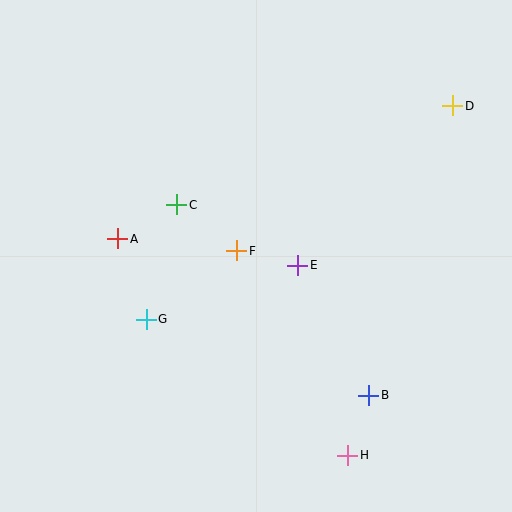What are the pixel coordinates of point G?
Point G is at (146, 319).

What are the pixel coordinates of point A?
Point A is at (118, 239).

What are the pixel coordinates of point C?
Point C is at (177, 205).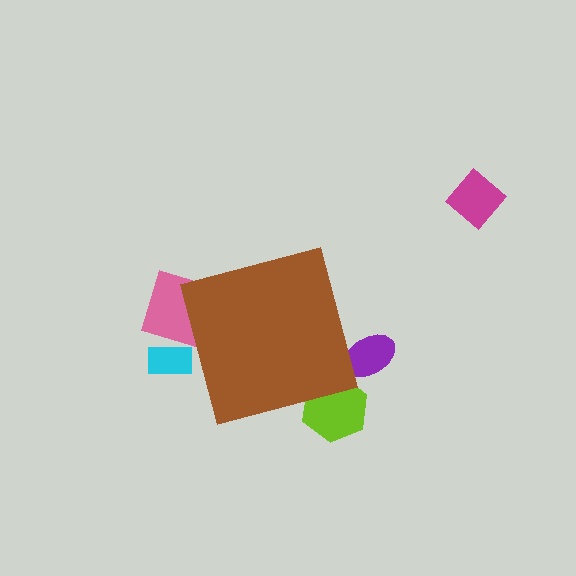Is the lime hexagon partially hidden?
Yes, the lime hexagon is partially hidden behind the brown square.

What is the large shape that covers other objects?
A brown square.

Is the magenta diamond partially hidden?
No, the magenta diamond is fully visible.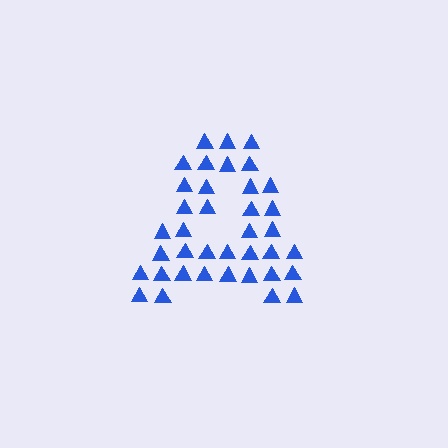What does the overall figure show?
The overall figure shows the letter A.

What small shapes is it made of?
It is made of small triangles.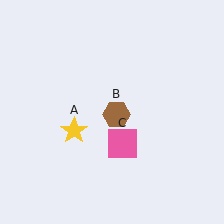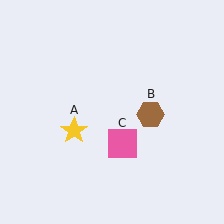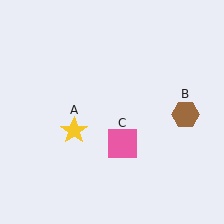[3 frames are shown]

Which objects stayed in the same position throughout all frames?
Yellow star (object A) and pink square (object C) remained stationary.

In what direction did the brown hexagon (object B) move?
The brown hexagon (object B) moved right.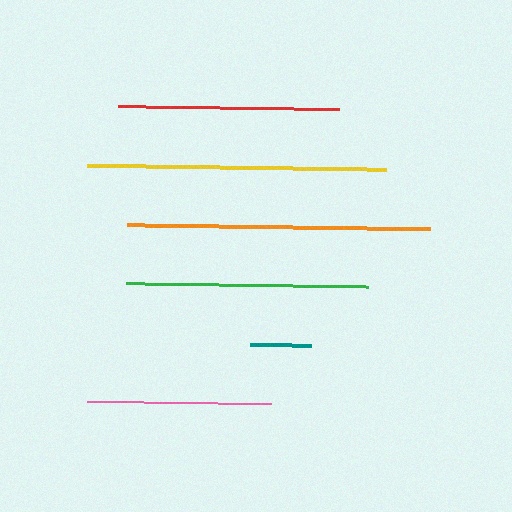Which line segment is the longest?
The orange line is the longest at approximately 303 pixels.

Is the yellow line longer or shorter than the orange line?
The orange line is longer than the yellow line.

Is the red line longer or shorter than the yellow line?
The yellow line is longer than the red line.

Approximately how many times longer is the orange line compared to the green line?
The orange line is approximately 1.3 times the length of the green line.